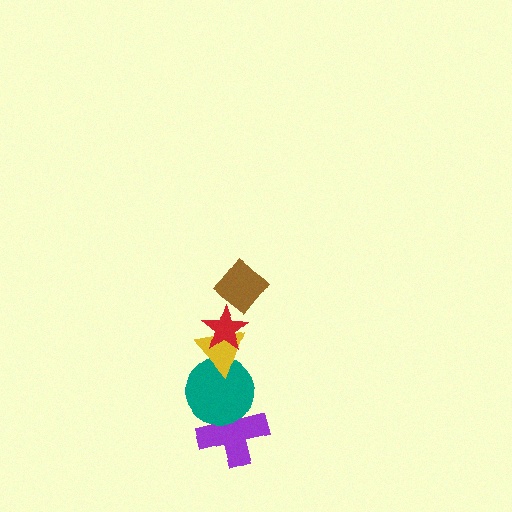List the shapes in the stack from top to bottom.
From top to bottom: the brown diamond, the red star, the yellow triangle, the teal circle, the purple cross.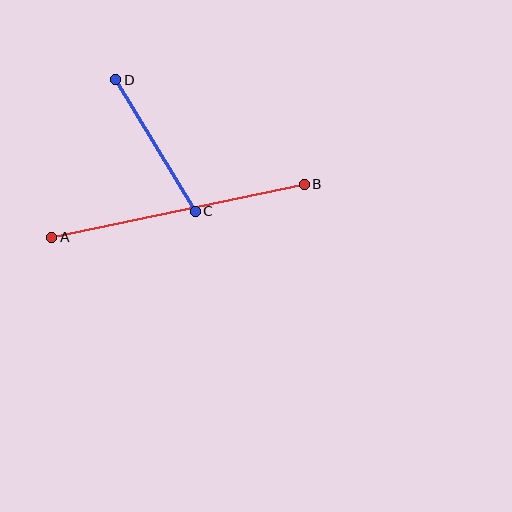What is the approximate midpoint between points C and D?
The midpoint is at approximately (155, 146) pixels.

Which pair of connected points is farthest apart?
Points A and B are farthest apart.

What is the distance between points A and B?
The distance is approximately 258 pixels.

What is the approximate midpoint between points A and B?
The midpoint is at approximately (178, 211) pixels.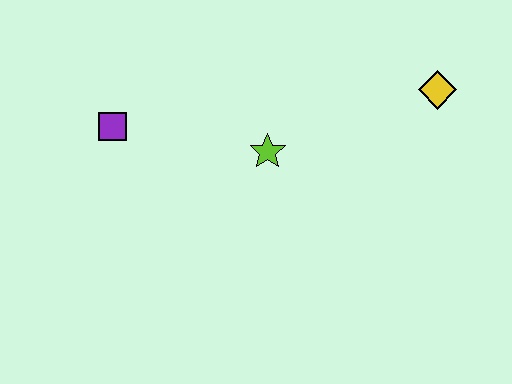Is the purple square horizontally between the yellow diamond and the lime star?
No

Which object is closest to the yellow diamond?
The lime star is closest to the yellow diamond.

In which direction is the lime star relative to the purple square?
The lime star is to the right of the purple square.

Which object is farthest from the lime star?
The yellow diamond is farthest from the lime star.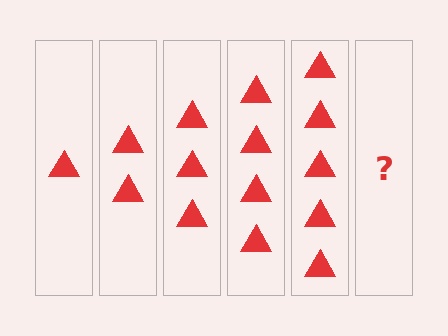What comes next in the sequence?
The next element should be 6 triangles.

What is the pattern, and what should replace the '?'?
The pattern is that each step adds one more triangle. The '?' should be 6 triangles.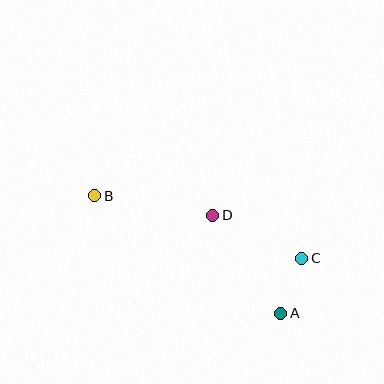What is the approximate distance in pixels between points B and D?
The distance between B and D is approximately 119 pixels.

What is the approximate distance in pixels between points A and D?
The distance between A and D is approximately 119 pixels.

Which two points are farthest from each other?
Points A and B are farthest from each other.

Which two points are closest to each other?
Points A and C are closest to each other.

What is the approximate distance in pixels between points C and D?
The distance between C and D is approximately 99 pixels.